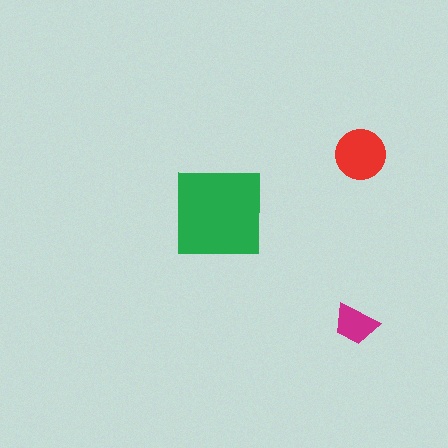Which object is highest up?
The red circle is topmost.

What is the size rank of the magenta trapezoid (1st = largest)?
3rd.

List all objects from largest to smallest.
The green square, the red circle, the magenta trapezoid.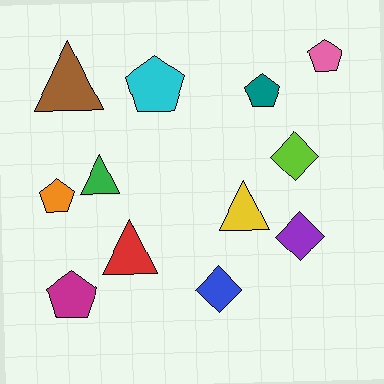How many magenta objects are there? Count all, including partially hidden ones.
There is 1 magenta object.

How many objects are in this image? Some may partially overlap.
There are 12 objects.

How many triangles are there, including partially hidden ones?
There are 4 triangles.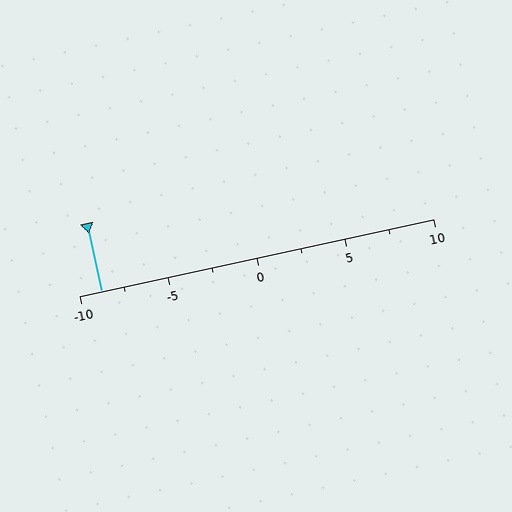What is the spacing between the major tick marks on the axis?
The major ticks are spaced 5 apart.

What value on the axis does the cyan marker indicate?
The marker indicates approximately -8.8.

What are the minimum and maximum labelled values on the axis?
The axis runs from -10 to 10.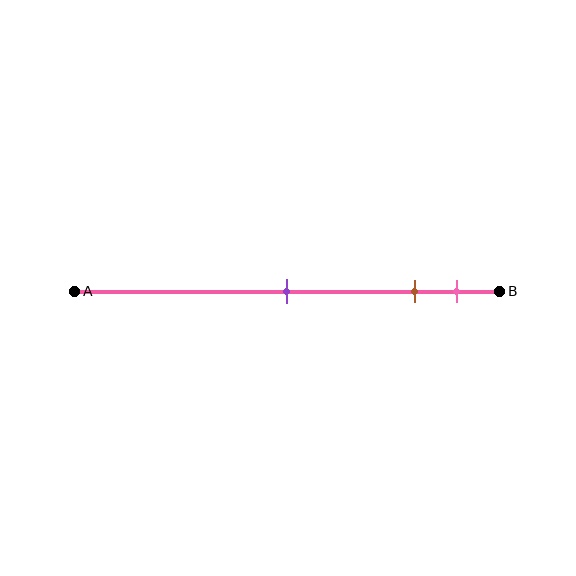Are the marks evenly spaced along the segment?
No, the marks are not evenly spaced.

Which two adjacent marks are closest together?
The brown and pink marks are the closest adjacent pair.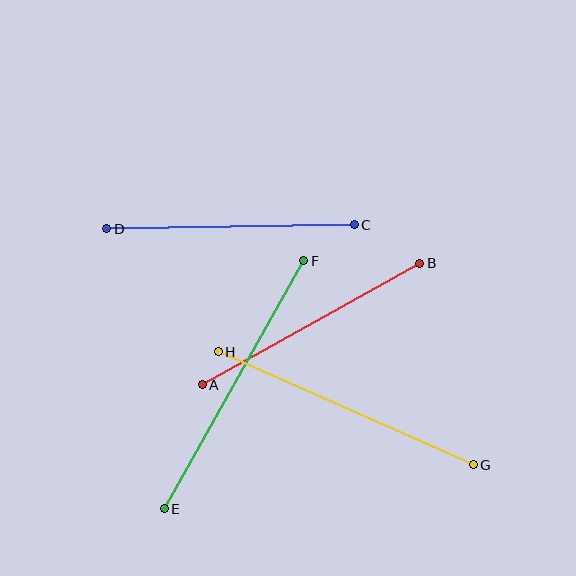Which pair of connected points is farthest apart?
Points E and F are farthest apart.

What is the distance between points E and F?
The distance is approximately 285 pixels.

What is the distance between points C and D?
The distance is approximately 247 pixels.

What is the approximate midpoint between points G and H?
The midpoint is at approximately (346, 408) pixels.